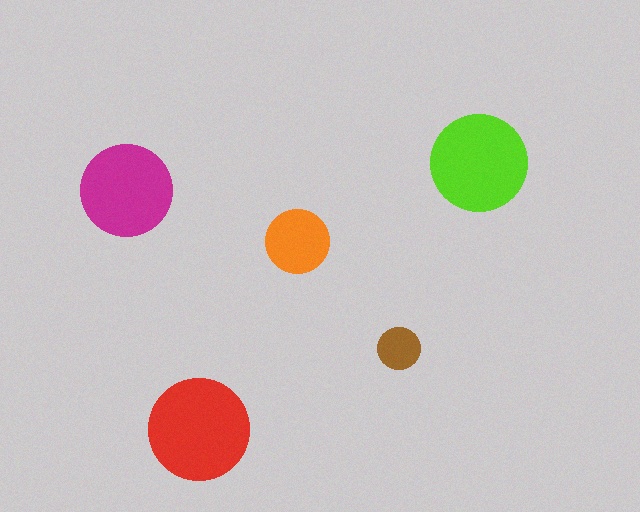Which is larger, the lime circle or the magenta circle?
The lime one.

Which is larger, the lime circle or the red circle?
The red one.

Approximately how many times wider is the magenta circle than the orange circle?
About 1.5 times wider.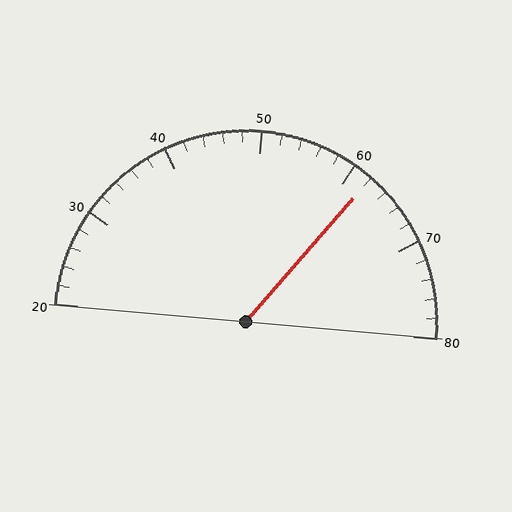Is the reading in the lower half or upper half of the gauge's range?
The reading is in the upper half of the range (20 to 80).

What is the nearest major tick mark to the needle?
The nearest major tick mark is 60.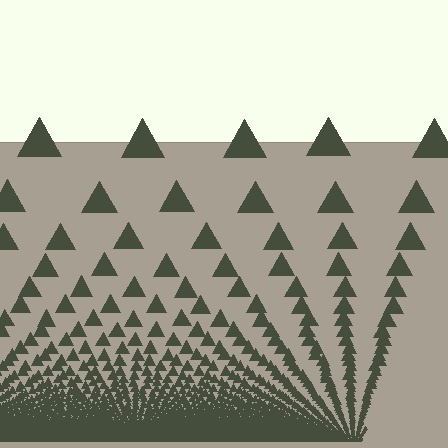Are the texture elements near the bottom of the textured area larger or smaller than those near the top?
Smaller. The gradient is inverted — elements near the bottom are smaller and denser.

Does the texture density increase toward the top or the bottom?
Density increases toward the bottom.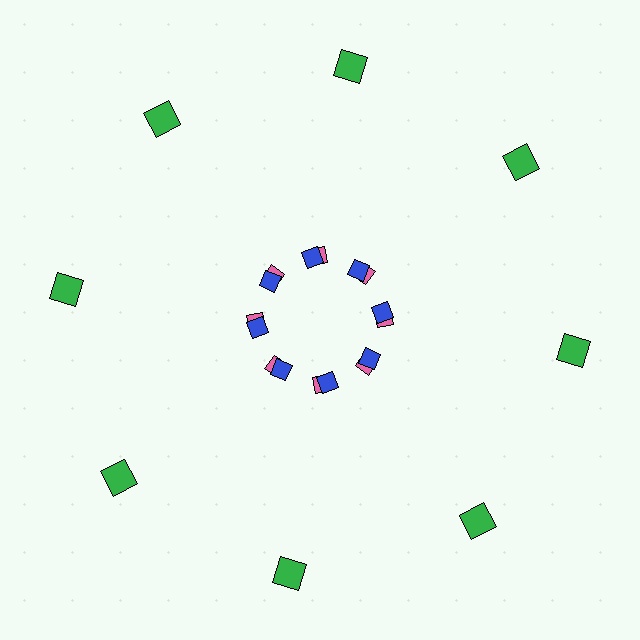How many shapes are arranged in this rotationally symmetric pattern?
There are 24 shapes, arranged in 8 groups of 3.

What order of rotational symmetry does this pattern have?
This pattern has 8-fold rotational symmetry.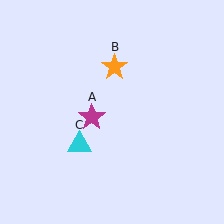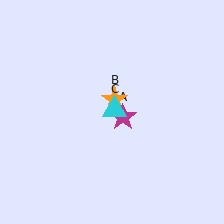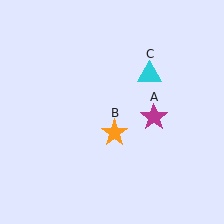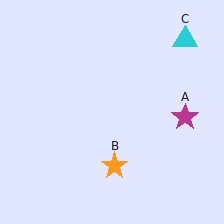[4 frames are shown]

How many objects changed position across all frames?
3 objects changed position: magenta star (object A), orange star (object B), cyan triangle (object C).